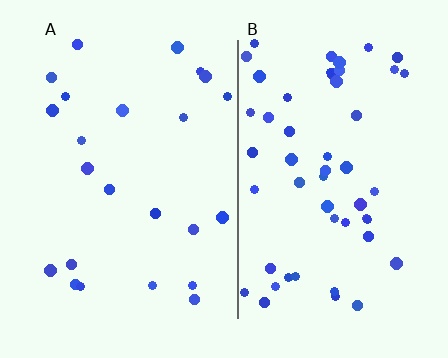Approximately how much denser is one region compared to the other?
Approximately 2.2× — region B over region A.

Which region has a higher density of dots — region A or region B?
B (the right).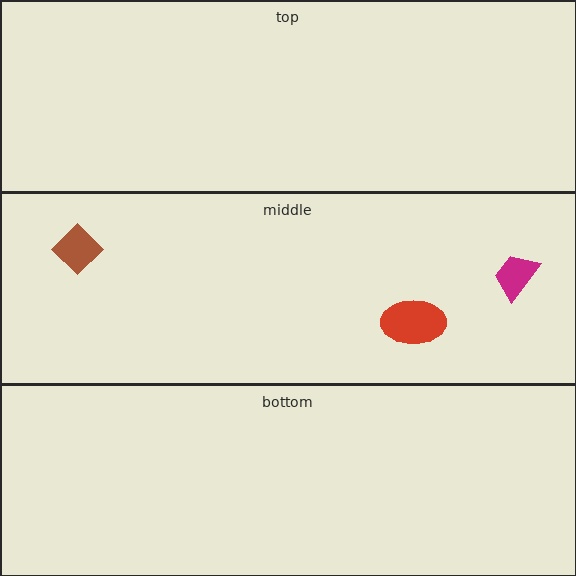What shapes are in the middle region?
The magenta trapezoid, the brown diamond, the red ellipse.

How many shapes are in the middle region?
3.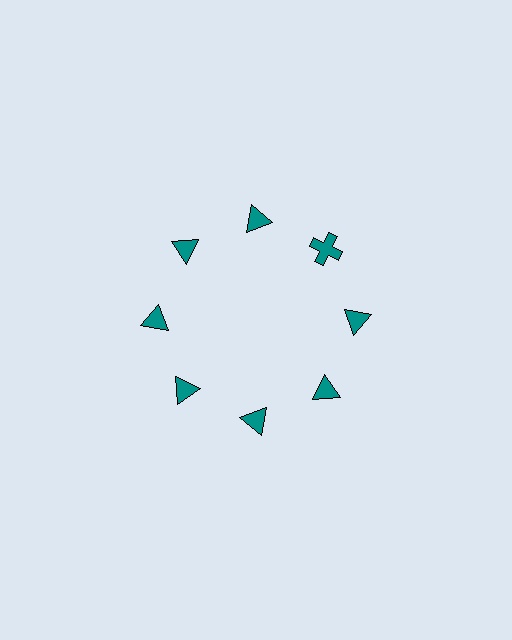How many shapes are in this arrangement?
There are 8 shapes arranged in a ring pattern.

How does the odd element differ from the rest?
It has a different shape: cross instead of triangle.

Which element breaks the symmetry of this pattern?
The teal cross at roughly the 2 o'clock position breaks the symmetry. All other shapes are teal triangles.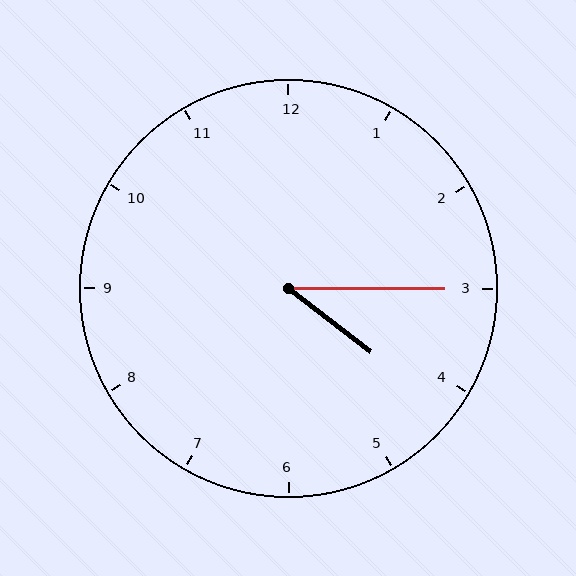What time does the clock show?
4:15.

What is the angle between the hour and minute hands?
Approximately 38 degrees.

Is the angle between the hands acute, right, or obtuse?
It is acute.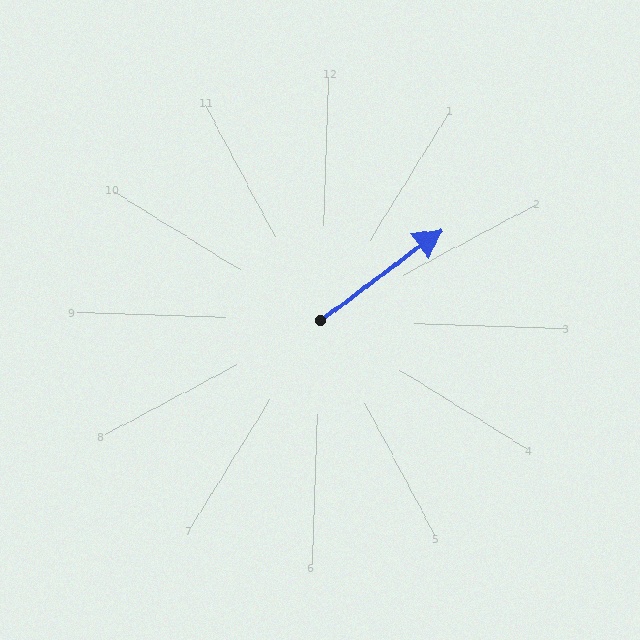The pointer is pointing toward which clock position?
Roughly 2 o'clock.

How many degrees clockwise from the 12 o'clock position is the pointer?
Approximately 51 degrees.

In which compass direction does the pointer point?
Northeast.